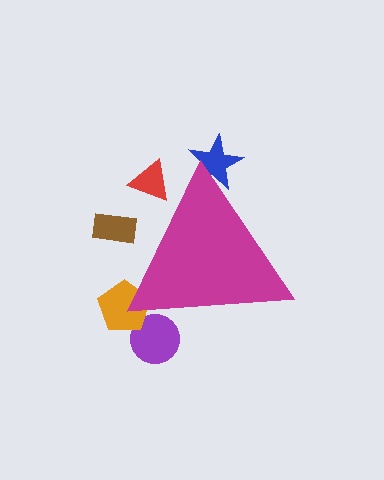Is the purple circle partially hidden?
Yes, the purple circle is partially hidden behind the magenta triangle.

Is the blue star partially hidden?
Yes, the blue star is partially hidden behind the magenta triangle.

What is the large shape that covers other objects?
A magenta triangle.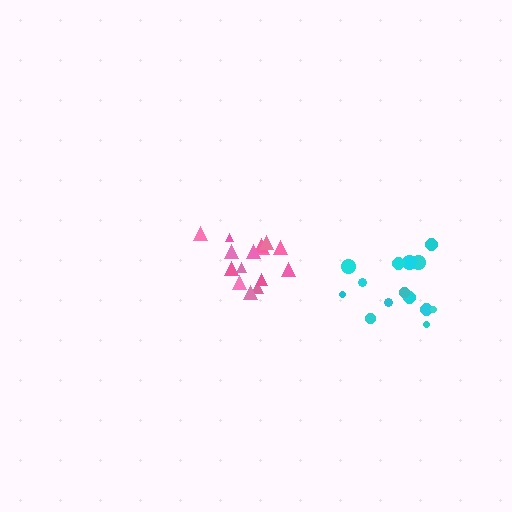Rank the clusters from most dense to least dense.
pink, cyan.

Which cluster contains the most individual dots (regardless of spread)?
Pink (15).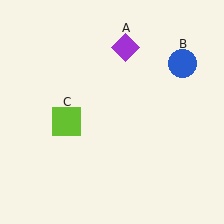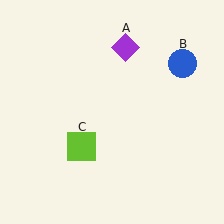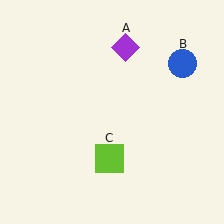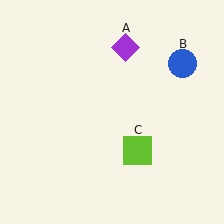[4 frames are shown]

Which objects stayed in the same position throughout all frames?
Purple diamond (object A) and blue circle (object B) remained stationary.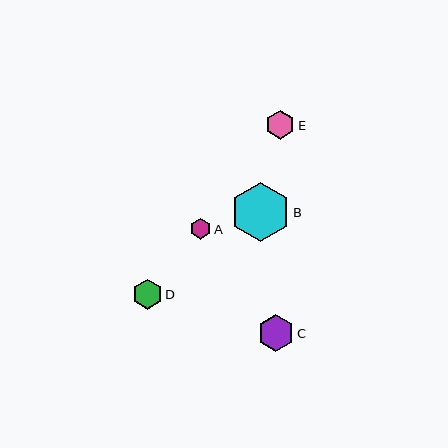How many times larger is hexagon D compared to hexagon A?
Hexagon D is approximately 1.4 times the size of hexagon A.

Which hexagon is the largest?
Hexagon B is the largest with a size of approximately 60 pixels.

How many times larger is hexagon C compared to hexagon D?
Hexagon C is approximately 1.2 times the size of hexagon D.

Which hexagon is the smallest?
Hexagon A is the smallest with a size of approximately 21 pixels.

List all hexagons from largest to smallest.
From largest to smallest: B, C, D, E, A.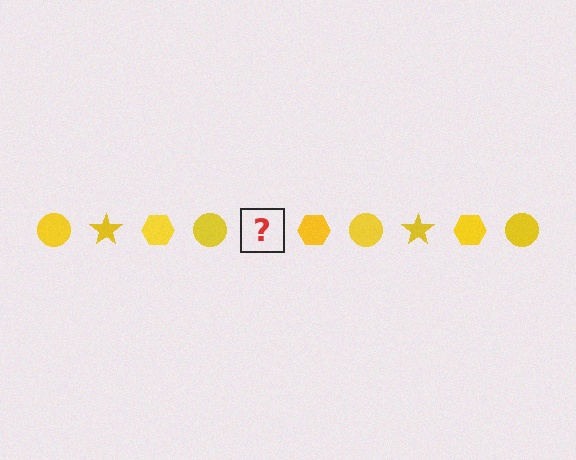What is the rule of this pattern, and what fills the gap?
The rule is that the pattern cycles through circle, star, hexagon shapes in yellow. The gap should be filled with a yellow star.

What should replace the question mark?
The question mark should be replaced with a yellow star.